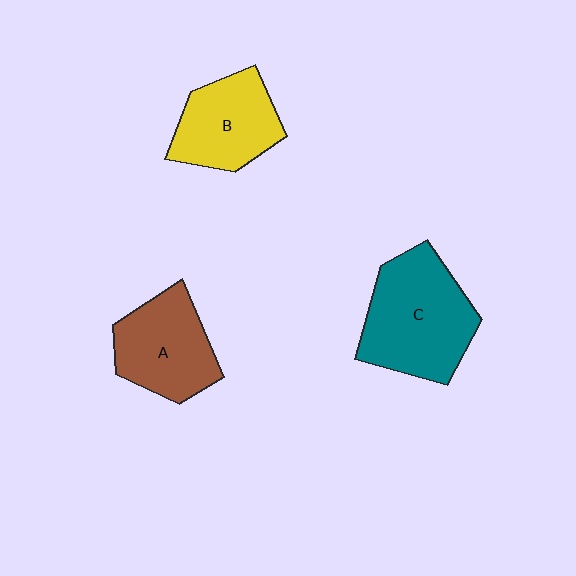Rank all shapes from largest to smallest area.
From largest to smallest: C (teal), A (brown), B (yellow).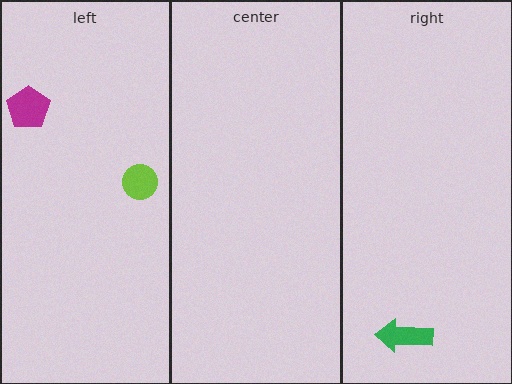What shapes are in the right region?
The green arrow.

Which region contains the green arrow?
The right region.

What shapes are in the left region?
The lime circle, the magenta pentagon.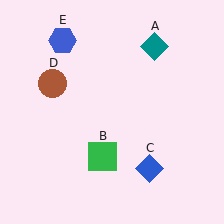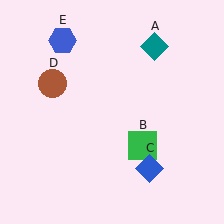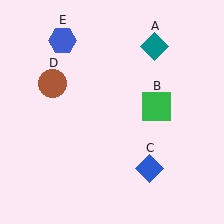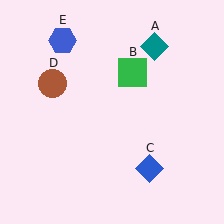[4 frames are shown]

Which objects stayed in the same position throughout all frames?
Teal diamond (object A) and blue diamond (object C) and brown circle (object D) and blue hexagon (object E) remained stationary.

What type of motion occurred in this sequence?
The green square (object B) rotated counterclockwise around the center of the scene.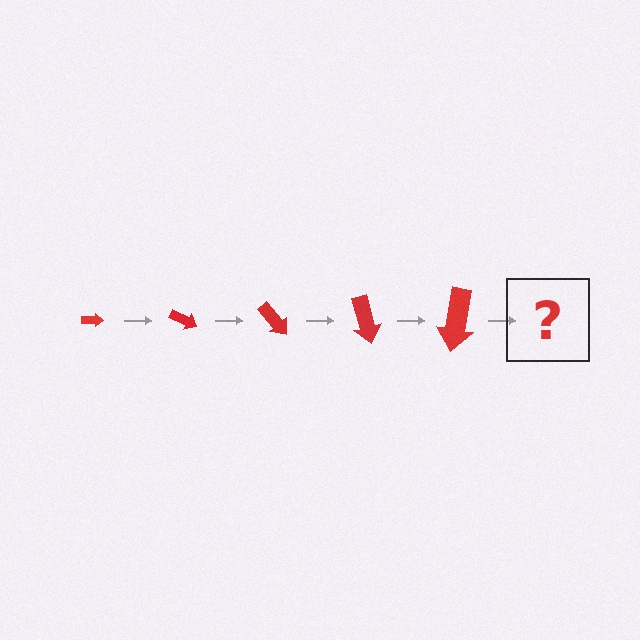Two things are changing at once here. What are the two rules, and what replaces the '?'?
The two rules are that the arrow grows larger each step and it rotates 25 degrees each step. The '?' should be an arrow, larger than the previous one and rotated 125 degrees from the start.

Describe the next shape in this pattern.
It should be an arrow, larger than the previous one and rotated 125 degrees from the start.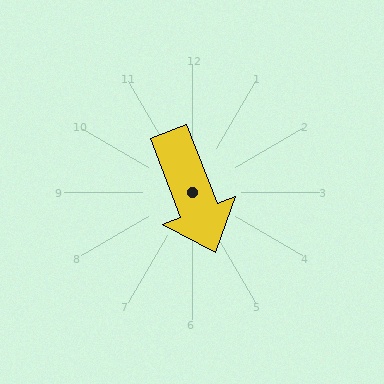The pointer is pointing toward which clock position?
Roughly 5 o'clock.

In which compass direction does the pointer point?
South.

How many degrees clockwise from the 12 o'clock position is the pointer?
Approximately 159 degrees.